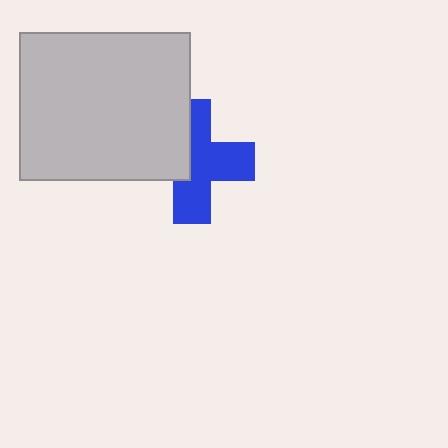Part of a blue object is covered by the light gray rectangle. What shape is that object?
It is a cross.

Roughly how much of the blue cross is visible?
About half of it is visible (roughly 61%).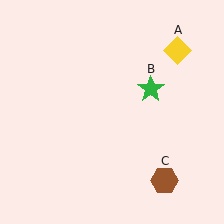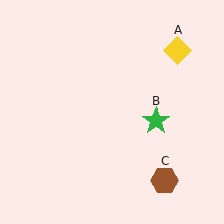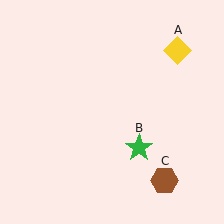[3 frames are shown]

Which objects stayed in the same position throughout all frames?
Yellow diamond (object A) and brown hexagon (object C) remained stationary.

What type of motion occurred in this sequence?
The green star (object B) rotated clockwise around the center of the scene.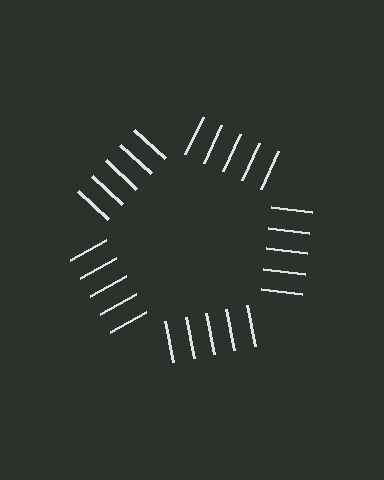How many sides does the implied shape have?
5 sides — the line-ends trace a pentagon.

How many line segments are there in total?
25 — 5 along each of the 5 edges.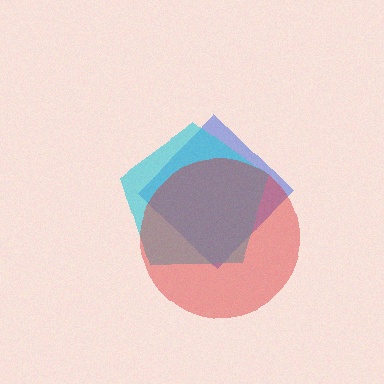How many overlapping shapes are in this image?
There are 3 overlapping shapes in the image.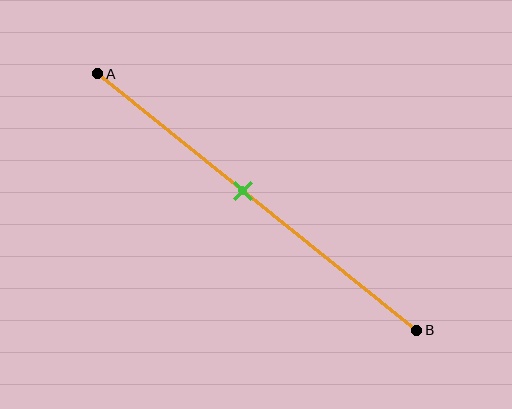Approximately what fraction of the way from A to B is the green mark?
The green mark is approximately 45% of the way from A to B.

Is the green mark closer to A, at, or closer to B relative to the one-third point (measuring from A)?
The green mark is closer to point B than the one-third point of segment AB.